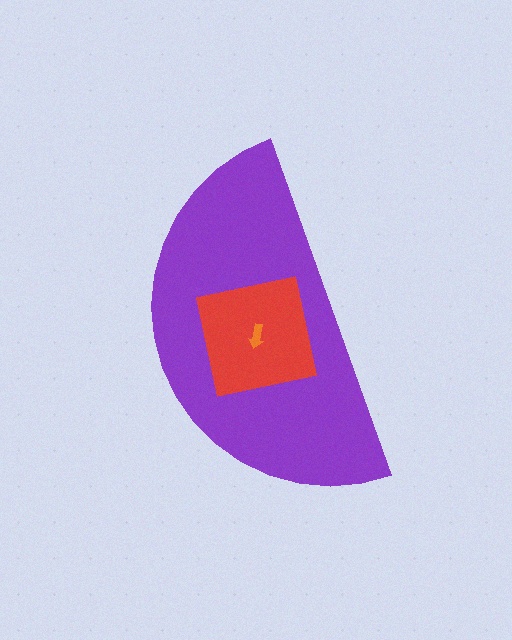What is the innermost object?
The orange arrow.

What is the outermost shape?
The purple semicircle.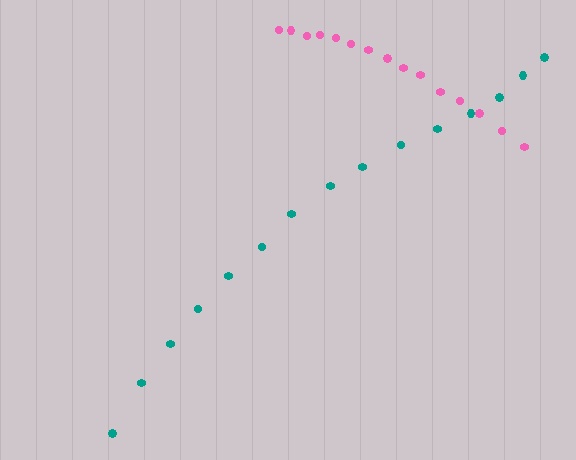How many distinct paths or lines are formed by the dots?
There are 2 distinct paths.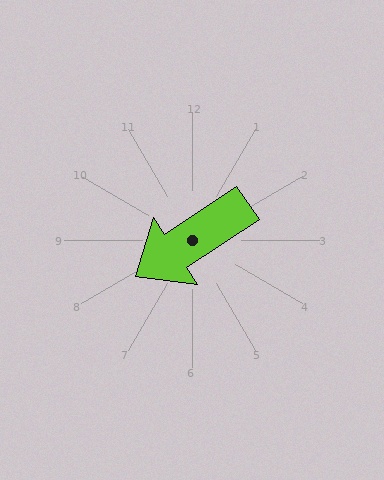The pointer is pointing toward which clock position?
Roughly 8 o'clock.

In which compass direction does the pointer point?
Southwest.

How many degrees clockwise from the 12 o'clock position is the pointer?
Approximately 237 degrees.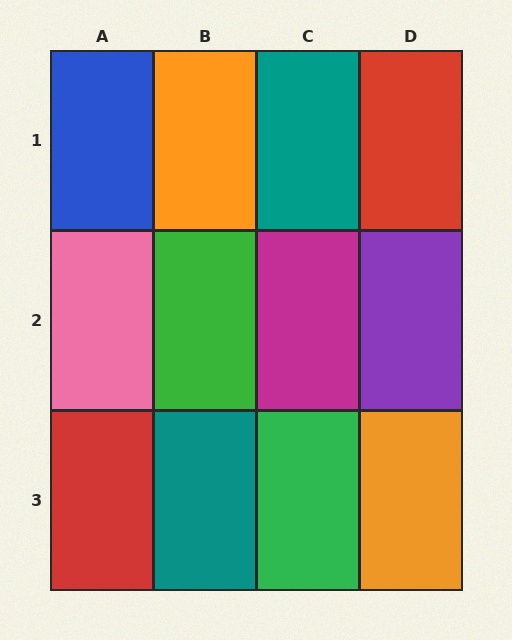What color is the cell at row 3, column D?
Orange.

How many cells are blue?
1 cell is blue.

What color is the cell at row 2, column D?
Purple.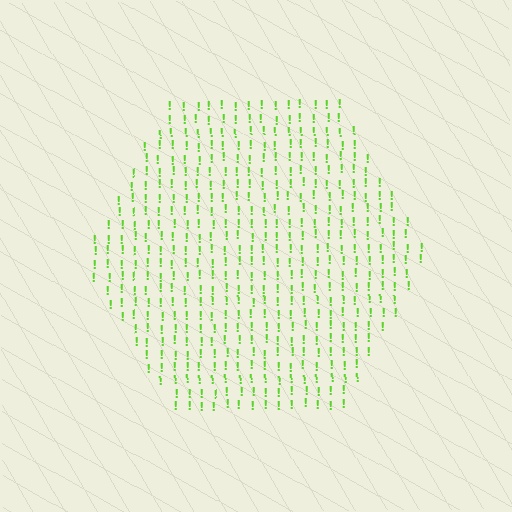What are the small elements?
The small elements are exclamation marks.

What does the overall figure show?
The overall figure shows a hexagon.